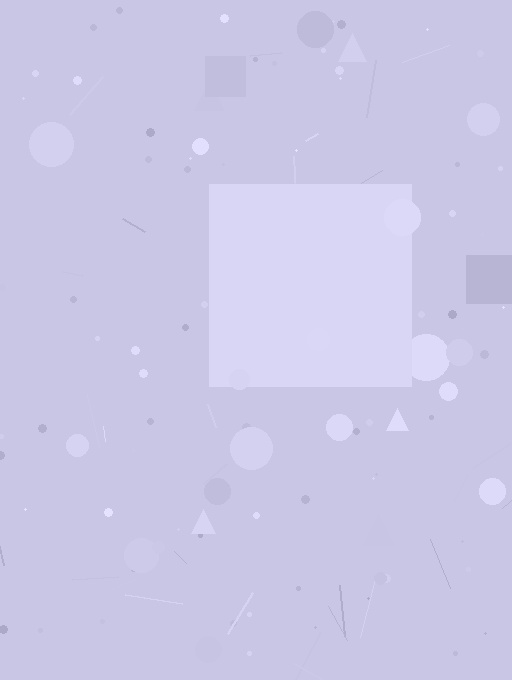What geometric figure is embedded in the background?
A square is embedded in the background.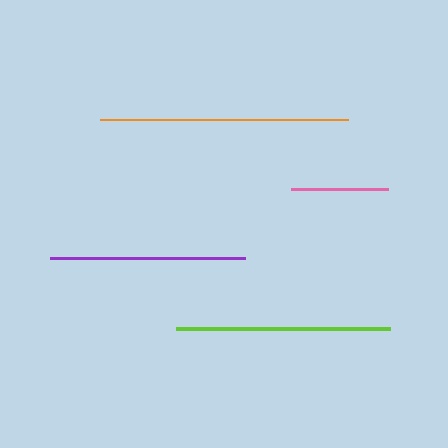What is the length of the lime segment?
The lime segment is approximately 214 pixels long.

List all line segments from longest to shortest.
From longest to shortest: orange, lime, purple, pink.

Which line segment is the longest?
The orange line is the longest at approximately 248 pixels.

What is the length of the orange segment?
The orange segment is approximately 248 pixels long.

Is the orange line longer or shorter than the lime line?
The orange line is longer than the lime line.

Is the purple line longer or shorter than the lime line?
The lime line is longer than the purple line.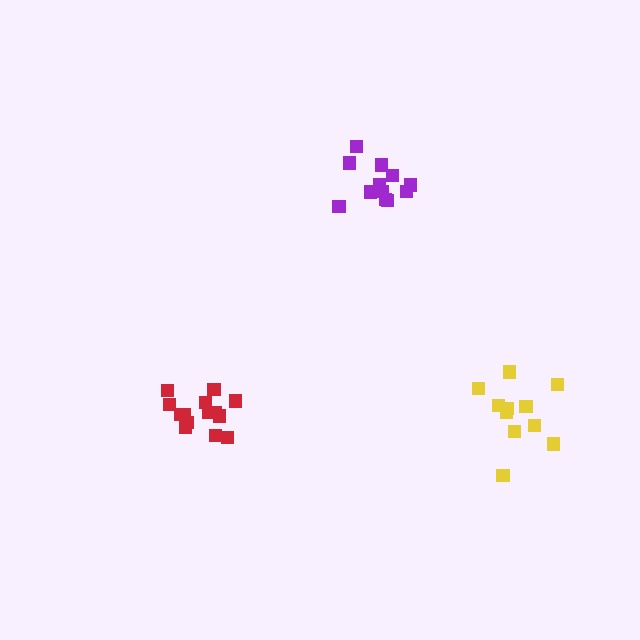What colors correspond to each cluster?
The clusters are colored: purple, yellow, red.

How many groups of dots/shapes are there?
There are 3 groups.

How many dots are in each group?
Group 1: 12 dots, Group 2: 11 dots, Group 3: 14 dots (37 total).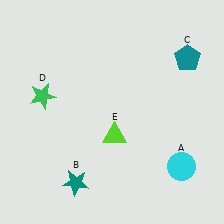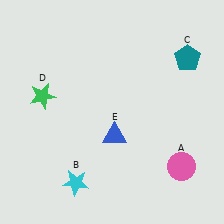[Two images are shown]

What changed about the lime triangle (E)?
In Image 1, E is lime. In Image 2, it changed to blue.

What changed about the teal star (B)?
In Image 1, B is teal. In Image 2, it changed to cyan.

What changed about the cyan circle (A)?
In Image 1, A is cyan. In Image 2, it changed to pink.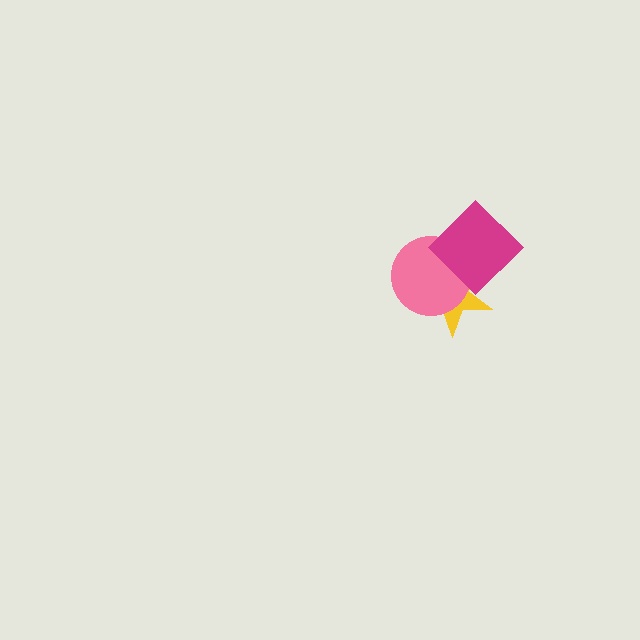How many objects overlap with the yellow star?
2 objects overlap with the yellow star.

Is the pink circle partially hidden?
Yes, it is partially covered by another shape.